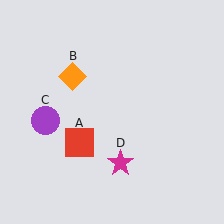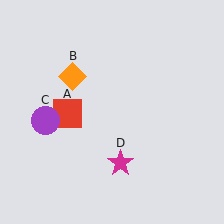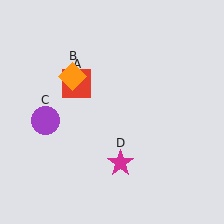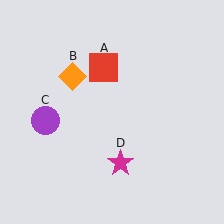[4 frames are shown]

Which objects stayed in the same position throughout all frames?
Orange diamond (object B) and purple circle (object C) and magenta star (object D) remained stationary.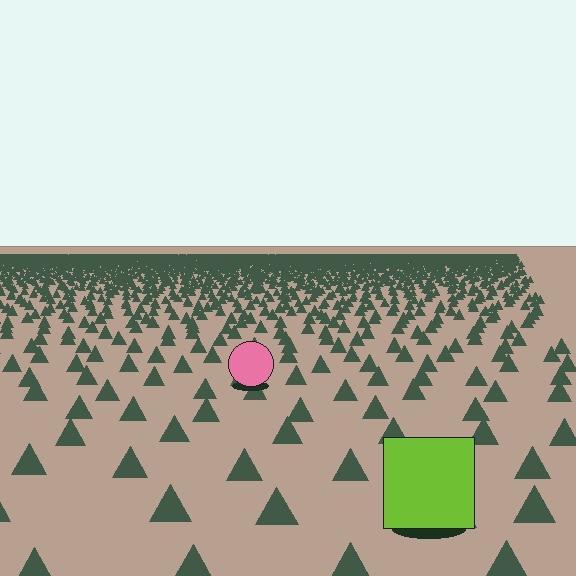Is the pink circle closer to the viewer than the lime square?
No. The lime square is closer — you can tell from the texture gradient: the ground texture is coarser near it.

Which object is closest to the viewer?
The lime square is closest. The texture marks near it are larger and more spread out.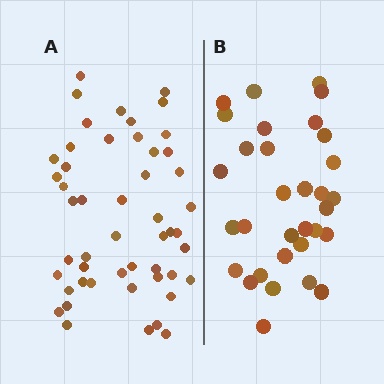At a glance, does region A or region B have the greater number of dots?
Region A (the left region) has more dots.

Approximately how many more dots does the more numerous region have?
Region A has approximately 20 more dots than region B.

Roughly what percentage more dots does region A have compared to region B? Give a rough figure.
About 55% more.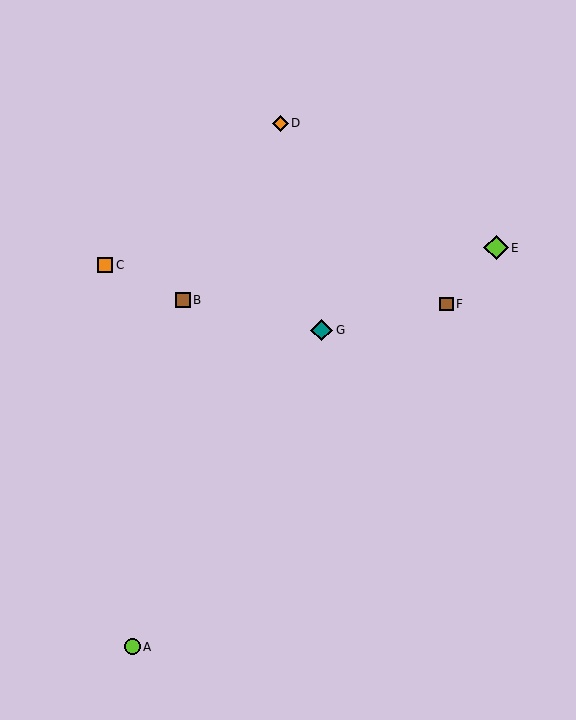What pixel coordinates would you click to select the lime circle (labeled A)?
Click at (132, 647) to select the lime circle A.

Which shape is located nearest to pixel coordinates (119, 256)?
The orange square (labeled C) at (105, 265) is nearest to that location.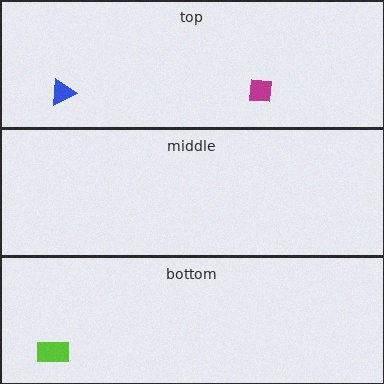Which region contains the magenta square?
The top region.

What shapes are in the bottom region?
The lime rectangle.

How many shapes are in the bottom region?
1.